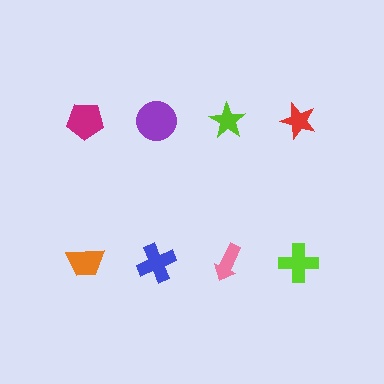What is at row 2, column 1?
An orange trapezoid.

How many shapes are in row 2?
4 shapes.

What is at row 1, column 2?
A purple circle.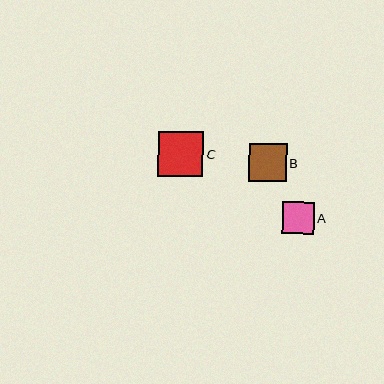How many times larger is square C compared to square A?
Square C is approximately 1.4 times the size of square A.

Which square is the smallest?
Square A is the smallest with a size of approximately 32 pixels.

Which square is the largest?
Square C is the largest with a size of approximately 45 pixels.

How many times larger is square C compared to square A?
Square C is approximately 1.4 times the size of square A.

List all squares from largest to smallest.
From largest to smallest: C, B, A.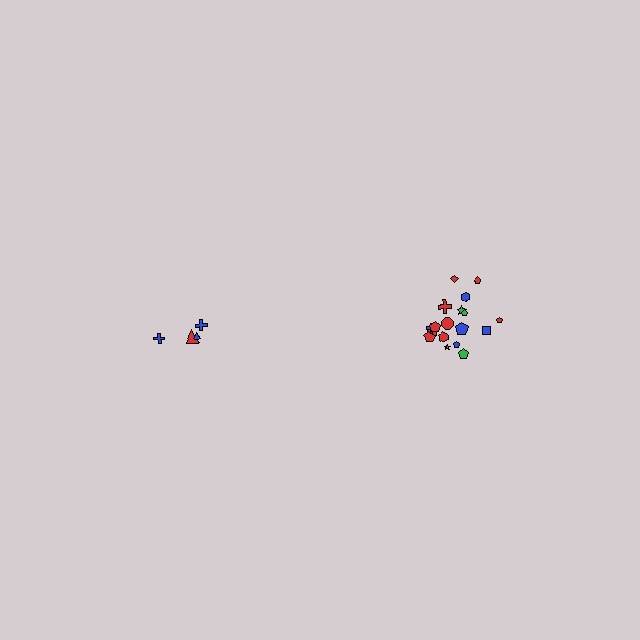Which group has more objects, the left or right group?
The right group.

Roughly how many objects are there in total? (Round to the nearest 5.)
Roughly 20 objects in total.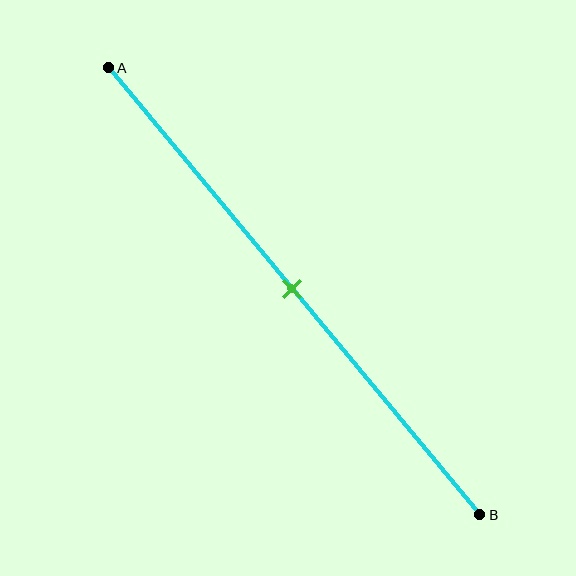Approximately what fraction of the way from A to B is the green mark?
The green mark is approximately 50% of the way from A to B.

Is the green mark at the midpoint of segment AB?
Yes, the mark is approximately at the midpoint.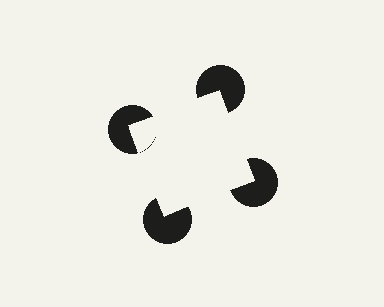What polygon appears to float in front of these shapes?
An illusory square — its edges are inferred from the aligned wedge cuts in the pac-man discs, not physically drawn.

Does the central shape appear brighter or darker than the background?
It typically appears slightly brighter than the background, even though no actual brightness change is drawn.